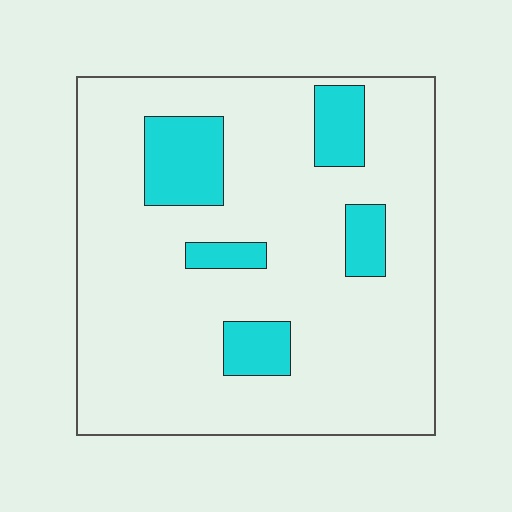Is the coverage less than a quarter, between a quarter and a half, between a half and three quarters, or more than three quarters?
Less than a quarter.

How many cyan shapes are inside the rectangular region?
5.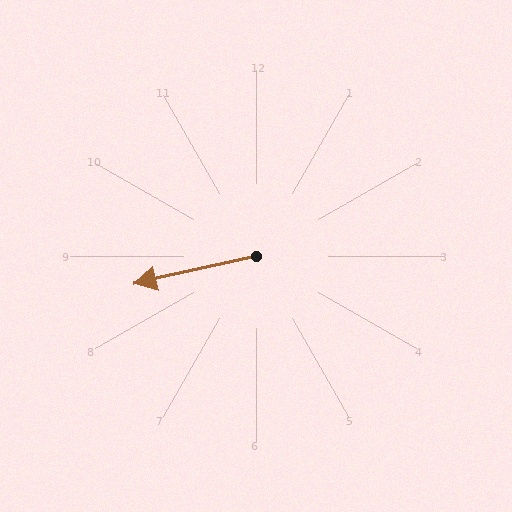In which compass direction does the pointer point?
West.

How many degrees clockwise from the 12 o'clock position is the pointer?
Approximately 257 degrees.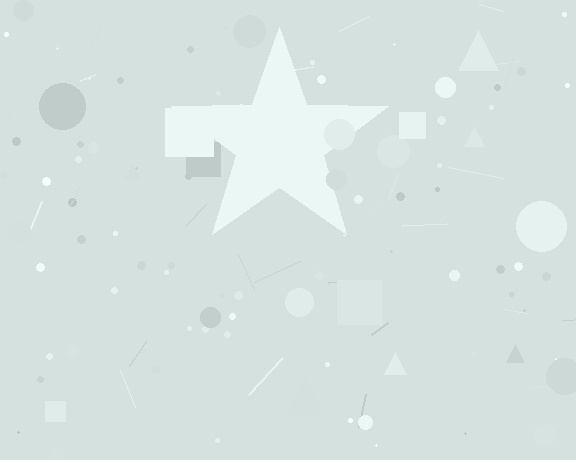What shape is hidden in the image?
A star is hidden in the image.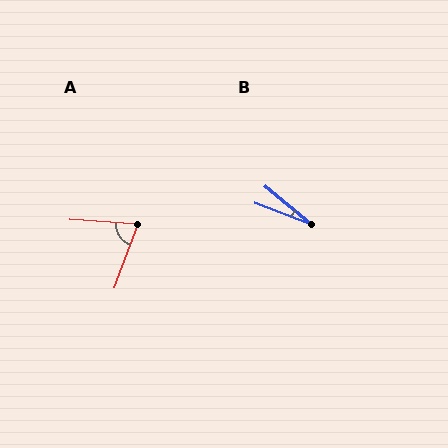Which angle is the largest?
A, at approximately 74 degrees.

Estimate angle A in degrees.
Approximately 74 degrees.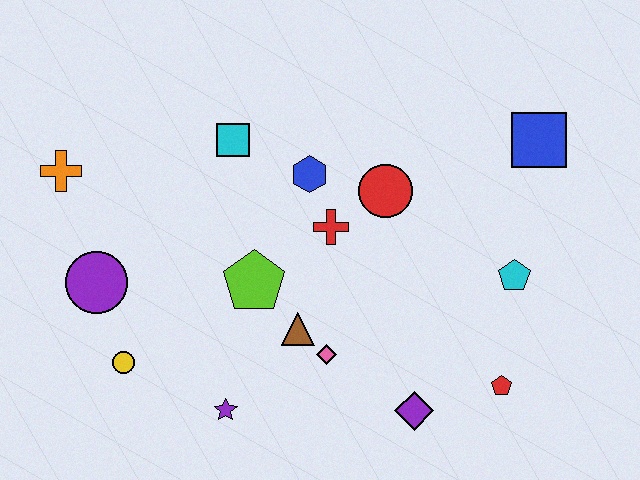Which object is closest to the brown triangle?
The pink diamond is closest to the brown triangle.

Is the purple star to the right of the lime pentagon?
No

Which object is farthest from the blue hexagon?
The red pentagon is farthest from the blue hexagon.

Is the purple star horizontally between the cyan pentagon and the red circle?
No